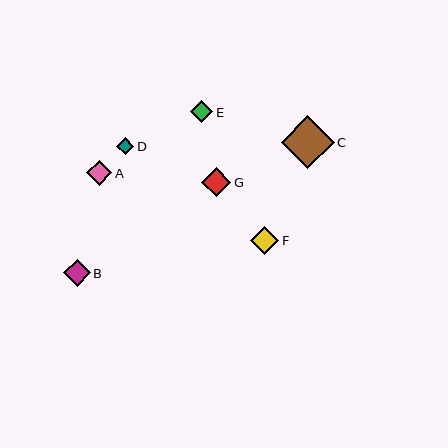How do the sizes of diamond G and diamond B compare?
Diamond G and diamond B are approximately the same size.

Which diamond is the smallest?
Diamond D is the smallest with a size of approximately 17 pixels.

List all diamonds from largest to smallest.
From largest to smallest: C, G, F, B, A, E, D.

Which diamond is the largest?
Diamond C is the largest with a size of approximately 53 pixels.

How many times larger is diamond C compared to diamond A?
Diamond C is approximately 2.1 times the size of diamond A.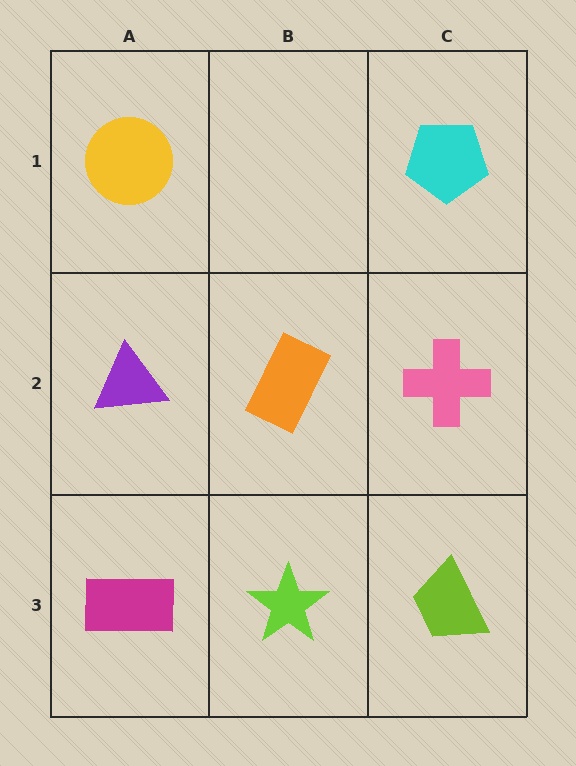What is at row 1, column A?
A yellow circle.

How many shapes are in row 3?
3 shapes.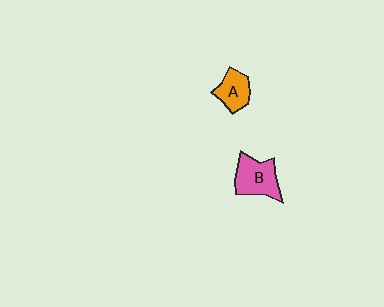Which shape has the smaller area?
Shape A (orange).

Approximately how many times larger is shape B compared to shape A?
Approximately 1.4 times.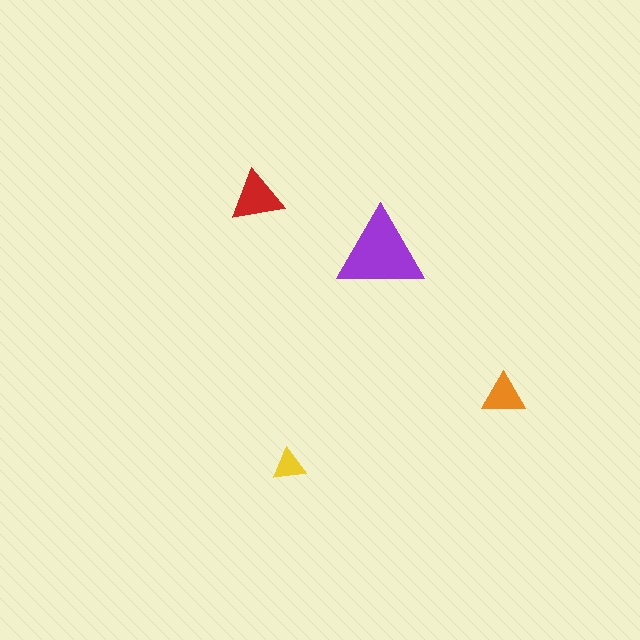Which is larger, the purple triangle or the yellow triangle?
The purple one.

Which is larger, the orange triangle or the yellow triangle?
The orange one.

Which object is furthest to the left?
The red triangle is leftmost.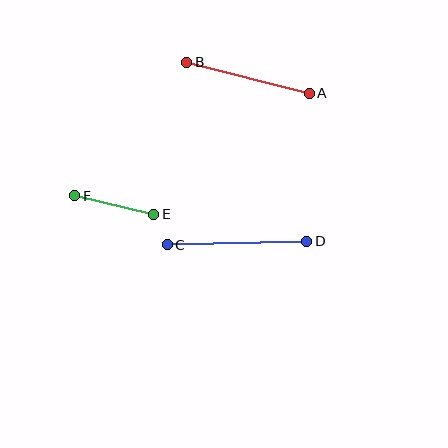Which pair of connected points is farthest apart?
Points C and D are farthest apart.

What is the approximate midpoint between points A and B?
The midpoint is at approximately (248, 78) pixels.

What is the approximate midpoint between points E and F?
The midpoint is at approximately (114, 205) pixels.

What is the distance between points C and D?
The distance is approximately 139 pixels.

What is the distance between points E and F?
The distance is approximately 81 pixels.